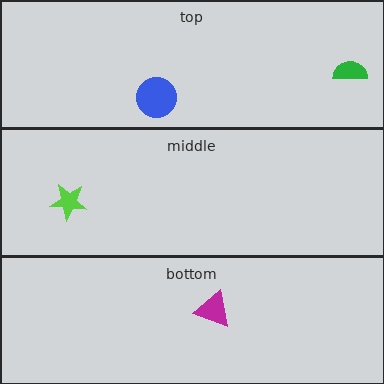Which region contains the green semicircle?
The top region.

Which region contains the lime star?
The middle region.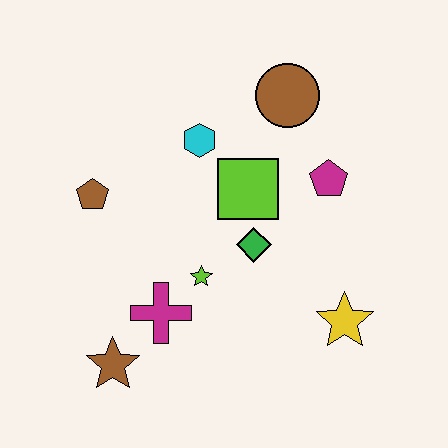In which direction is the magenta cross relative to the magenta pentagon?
The magenta cross is to the left of the magenta pentagon.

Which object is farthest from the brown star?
The brown circle is farthest from the brown star.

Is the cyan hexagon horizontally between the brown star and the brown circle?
Yes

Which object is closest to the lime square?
The green diamond is closest to the lime square.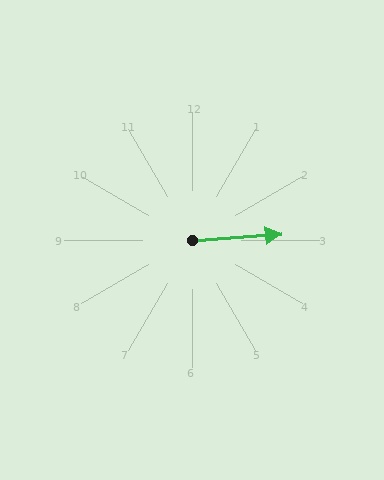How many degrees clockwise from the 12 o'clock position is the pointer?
Approximately 86 degrees.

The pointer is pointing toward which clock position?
Roughly 3 o'clock.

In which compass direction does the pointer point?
East.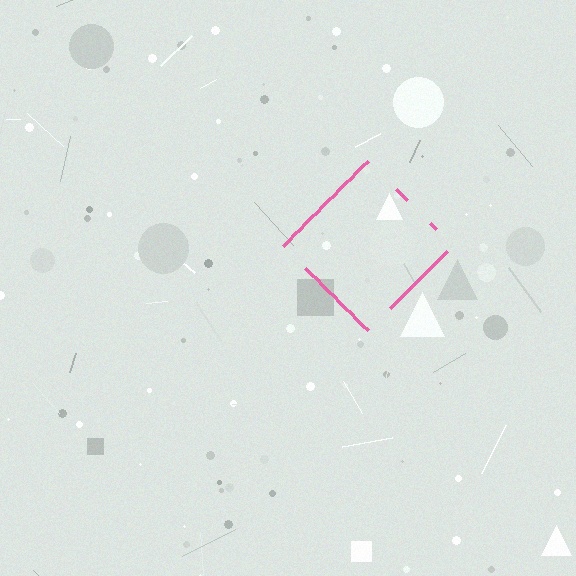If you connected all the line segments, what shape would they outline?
They would outline a diamond.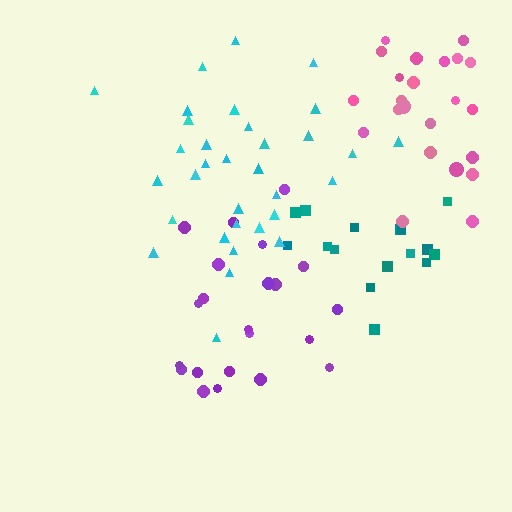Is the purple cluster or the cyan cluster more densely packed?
Purple.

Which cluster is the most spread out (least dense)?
Pink.